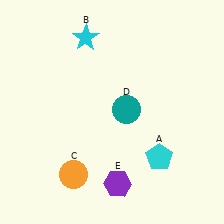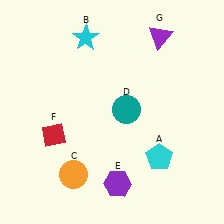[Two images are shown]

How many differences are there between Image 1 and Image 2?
There are 2 differences between the two images.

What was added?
A red diamond (F), a purple triangle (G) were added in Image 2.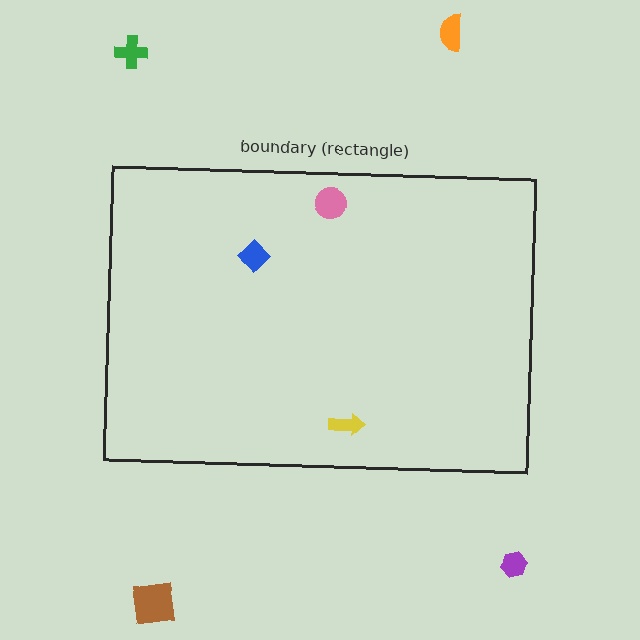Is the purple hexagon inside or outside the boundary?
Outside.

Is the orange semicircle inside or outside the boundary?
Outside.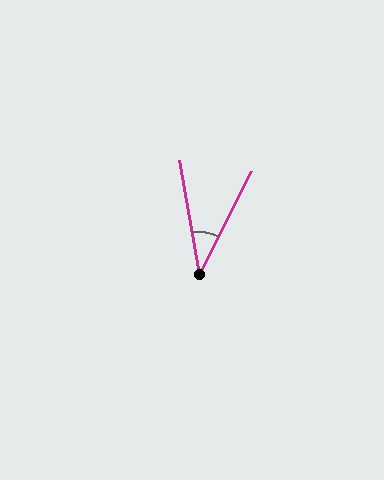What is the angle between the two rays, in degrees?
Approximately 37 degrees.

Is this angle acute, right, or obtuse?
It is acute.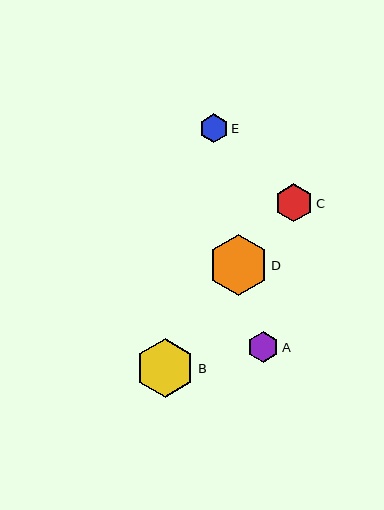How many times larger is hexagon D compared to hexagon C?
Hexagon D is approximately 1.6 times the size of hexagon C.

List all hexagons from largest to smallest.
From largest to smallest: D, B, C, A, E.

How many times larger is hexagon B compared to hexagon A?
Hexagon B is approximately 1.9 times the size of hexagon A.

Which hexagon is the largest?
Hexagon D is the largest with a size of approximately 60 pixels.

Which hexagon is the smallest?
Hexagon E is the smallest with a size of approximately 29 pixels.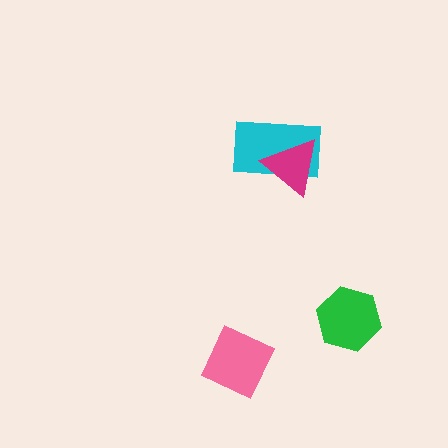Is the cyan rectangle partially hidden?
Yes, it is partially covered by another shape.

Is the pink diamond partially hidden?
No, no other shape covers it.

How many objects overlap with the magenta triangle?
1 object overlaps with the magenta triangle.